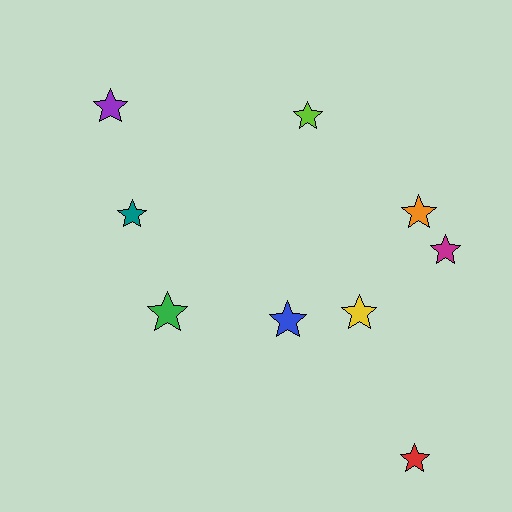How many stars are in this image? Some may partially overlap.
There are 9 stars.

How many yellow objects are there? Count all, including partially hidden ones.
There is 1 yellow object.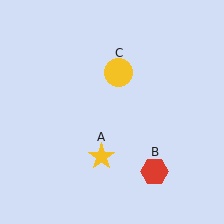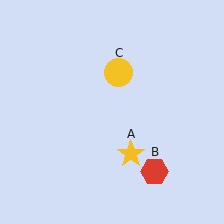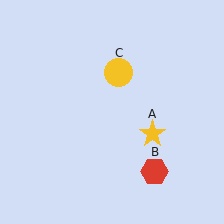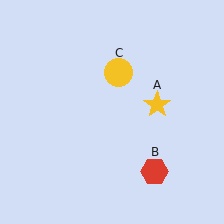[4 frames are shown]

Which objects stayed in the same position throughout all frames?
Red hexagon (object B) and yellow circle (object C) remained stationary.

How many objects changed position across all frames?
1 object changed position: yellow star (object A).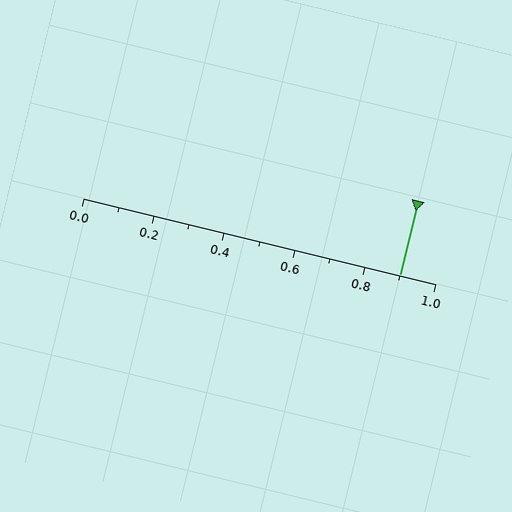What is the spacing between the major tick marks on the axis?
The major ticks are spaced 0.2 apart.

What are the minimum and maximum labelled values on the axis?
The axis runs from 0.0 to 1.0.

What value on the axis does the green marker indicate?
The marker indicates approximately 0.9.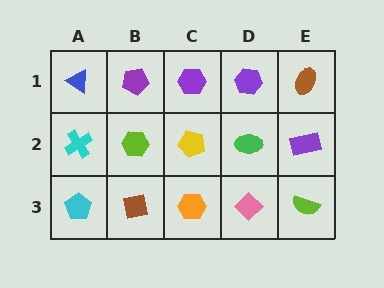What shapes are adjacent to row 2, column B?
A purple pentagon (row 1, column B), a brown square (row 3, column B), a cyan cross (row 2, column A), a yellow pentagon (row 2, column C).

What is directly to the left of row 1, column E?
A purple hexagon.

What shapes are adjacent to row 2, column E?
A brown ellipse (row 1, column E), a lime semicircle (row 3, column E), a green ellipse (row 2, column D).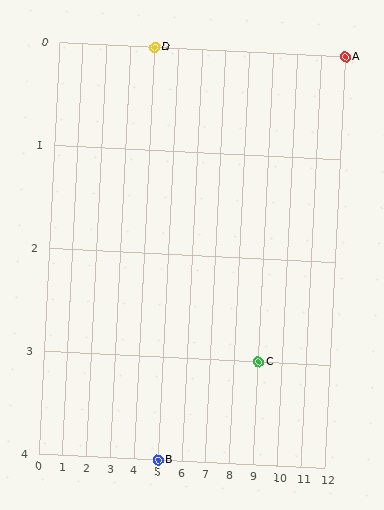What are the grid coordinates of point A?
Point A is at grid coordinates (12, 0).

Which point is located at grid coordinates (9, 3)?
Point C is at (9, 3).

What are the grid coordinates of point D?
Point D is at grid coordinates (4, 0).